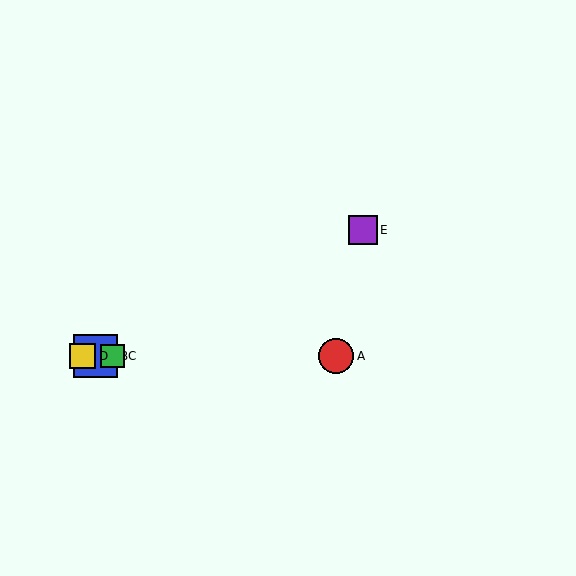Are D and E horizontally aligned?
No, D is at y≈356 and E is at y≈230.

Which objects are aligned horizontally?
Objects A, B, C, D are aligned horizontally.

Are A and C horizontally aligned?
Yes, both are at y≈356.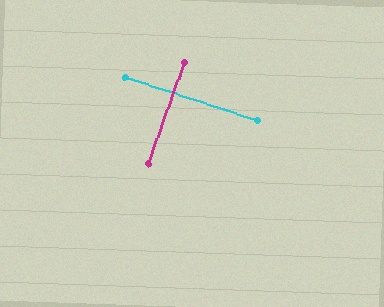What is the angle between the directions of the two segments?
Approximately 89 degrees.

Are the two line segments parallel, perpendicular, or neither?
Perpendicular — they meet at approximately 89°.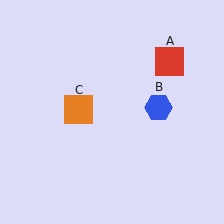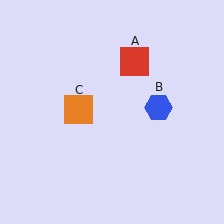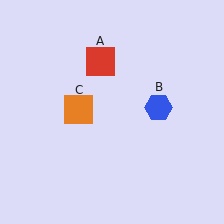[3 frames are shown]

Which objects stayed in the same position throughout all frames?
Blue hexagon (object B) and orange square (object C) remained stationary.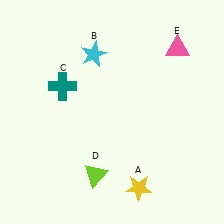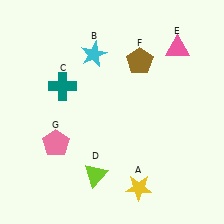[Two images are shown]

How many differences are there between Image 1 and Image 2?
There are 2 differences between the two images.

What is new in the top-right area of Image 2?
A brown pentagon (F) was added in the top-right area of Image 2.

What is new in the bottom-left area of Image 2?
A pink pentagon (G) was added in the bottom-left area of Image 2.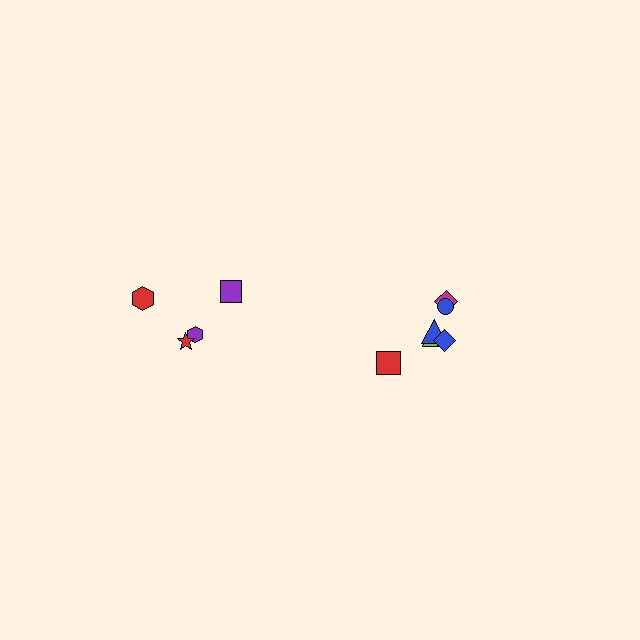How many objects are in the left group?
There are 4 objects.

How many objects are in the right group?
There are 6 objects.